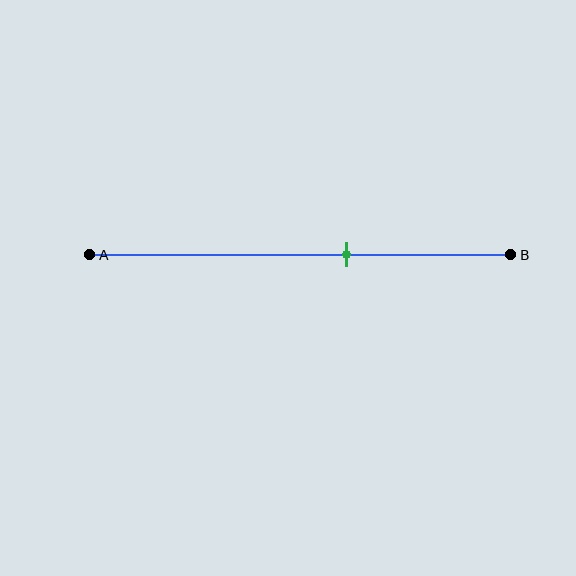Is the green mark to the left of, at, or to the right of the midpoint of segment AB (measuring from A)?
The green mark is to the right of the midpoint of segment AB.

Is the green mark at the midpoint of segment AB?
No, the mark is at about 60% from A, not at the 50% midpoint.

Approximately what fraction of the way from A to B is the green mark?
The green mark is approximately 60% of the way from A to B.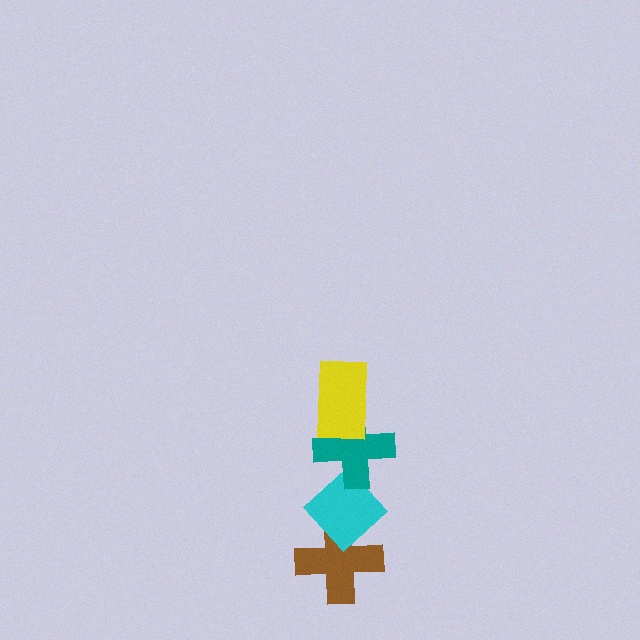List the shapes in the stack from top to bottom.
From top to bottom: the yellow rectangle, the teal cross, the cyan diamond, the brown cross.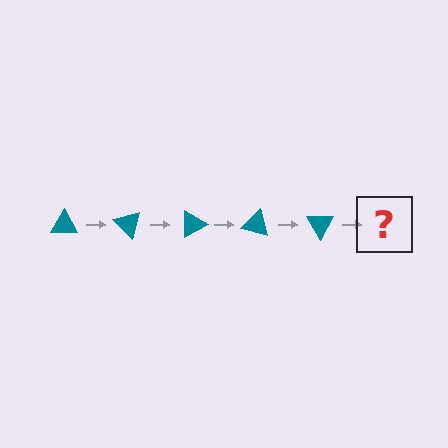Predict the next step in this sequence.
The next step is a teal triangle rotated 225 degrees.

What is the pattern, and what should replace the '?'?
The pattern is that the triangle rotates 45 degrees each step. The '?' should be a teal triangle rotated 225 degrees.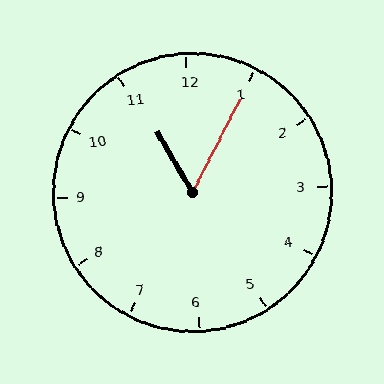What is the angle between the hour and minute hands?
Approximately 58 degrees.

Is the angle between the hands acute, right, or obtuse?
It is acute.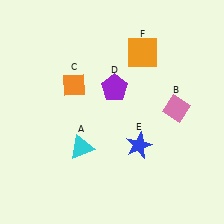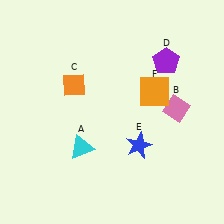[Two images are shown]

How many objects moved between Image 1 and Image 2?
2 objects moved between the two images.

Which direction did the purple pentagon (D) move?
The purple pentagon (D) moved right.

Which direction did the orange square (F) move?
The orange square (F) moved down.